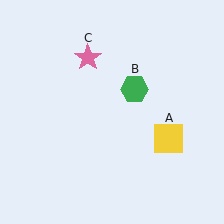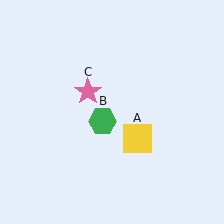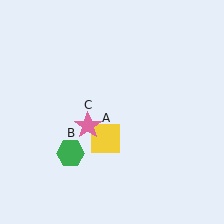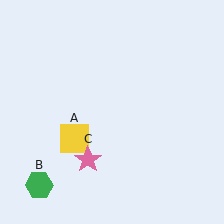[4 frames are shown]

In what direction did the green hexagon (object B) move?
The green hexagon (object B) moved down and to the left.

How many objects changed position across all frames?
3 objects changed position: yellow square (object A), green hexagon (object B), pink star (object C).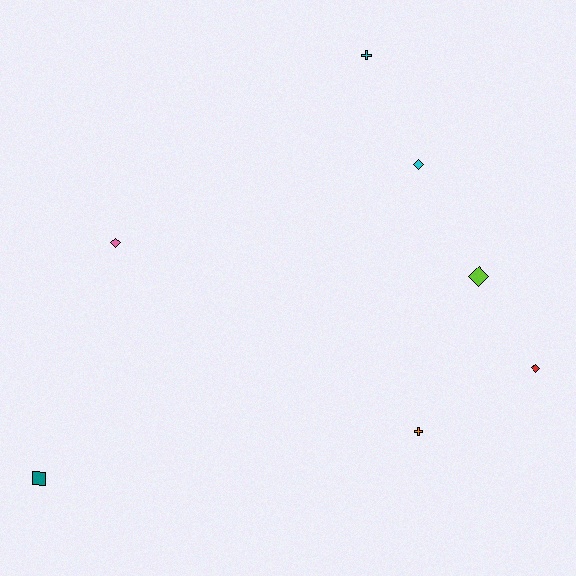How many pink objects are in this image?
There is 1 pink object.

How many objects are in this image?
There are 7 objects.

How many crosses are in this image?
There are 2 crosses.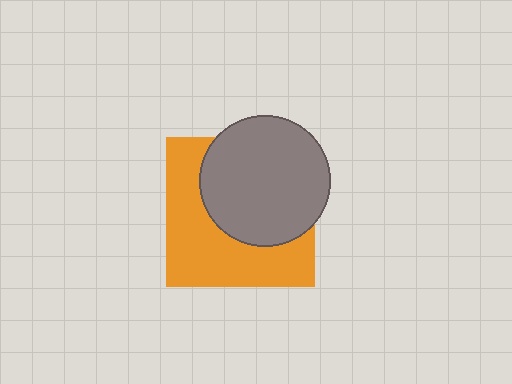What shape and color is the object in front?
The object in front is a gray circle.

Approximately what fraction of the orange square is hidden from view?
Roughly 50% of the orange square is hidden behind the gray circle.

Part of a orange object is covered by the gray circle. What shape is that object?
It is a square.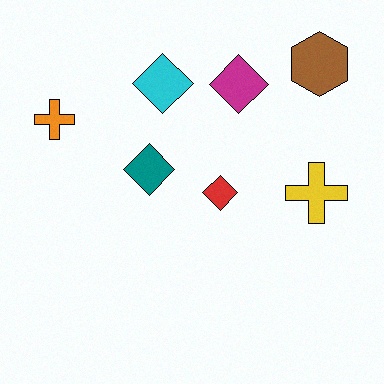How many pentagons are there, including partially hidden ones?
There are no pentagons.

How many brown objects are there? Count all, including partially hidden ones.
There is 1 brown object.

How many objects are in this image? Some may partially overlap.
There are 7 objects.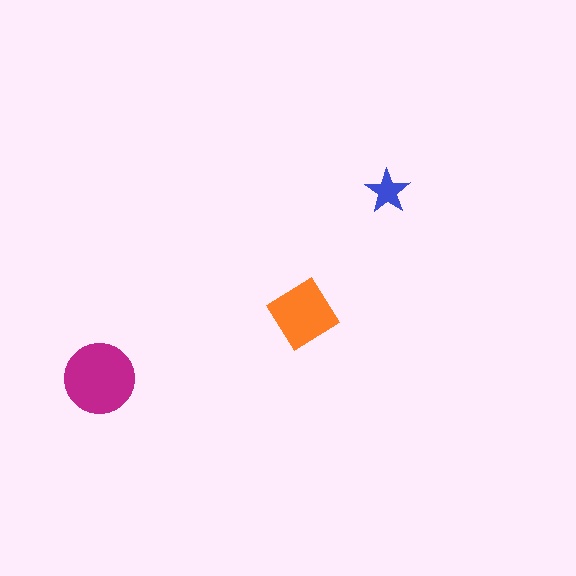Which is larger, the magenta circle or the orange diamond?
The magenta circle.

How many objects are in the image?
There are 3 objects in the image.